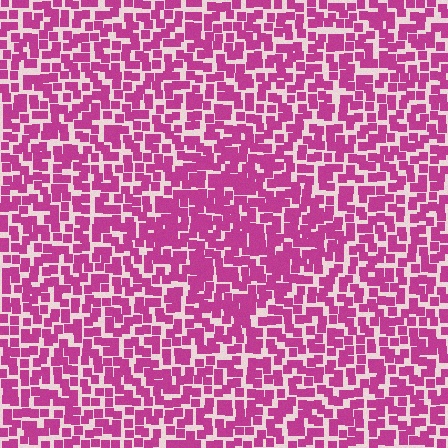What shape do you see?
I see a diamond.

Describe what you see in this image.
The image contains small magenta elements arranged at two different densities. A diamond-shaped region is visible where the elements are more densely packed than the surrounding area.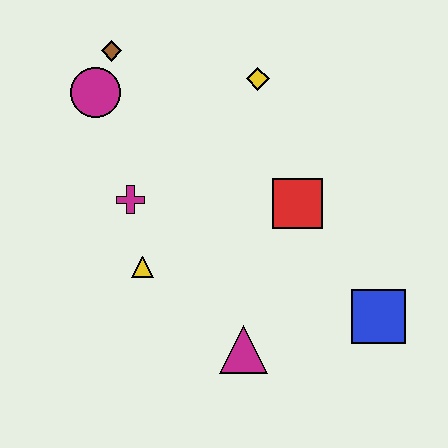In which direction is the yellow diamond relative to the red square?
The yellow diamond is above the red square.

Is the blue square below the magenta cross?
Yes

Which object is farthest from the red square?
The brown diamond is farthest from the red square.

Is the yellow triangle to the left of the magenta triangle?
Yes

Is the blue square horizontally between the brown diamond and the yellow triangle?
No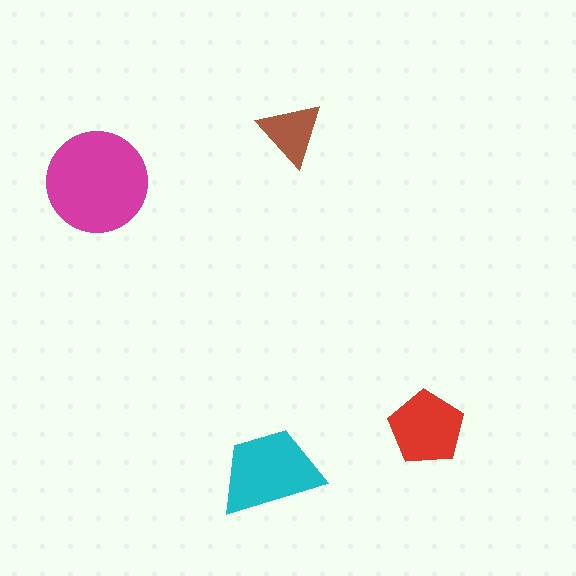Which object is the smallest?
The brown triangle.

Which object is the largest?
The magenta circle.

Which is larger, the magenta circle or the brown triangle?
The magenta circle.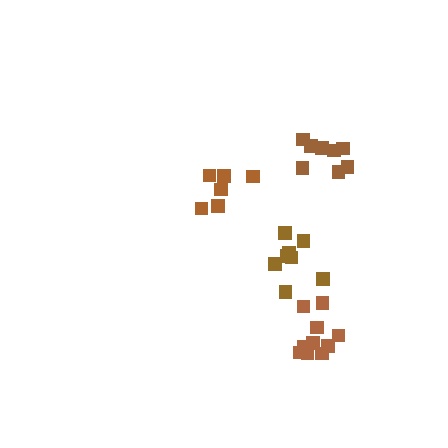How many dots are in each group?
Group 1: 8 dots, Group 2: 10 dots, Group 3: 8 dots, Group 4: 6 dots (32 total).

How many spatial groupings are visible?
There are 4 spatial groupings.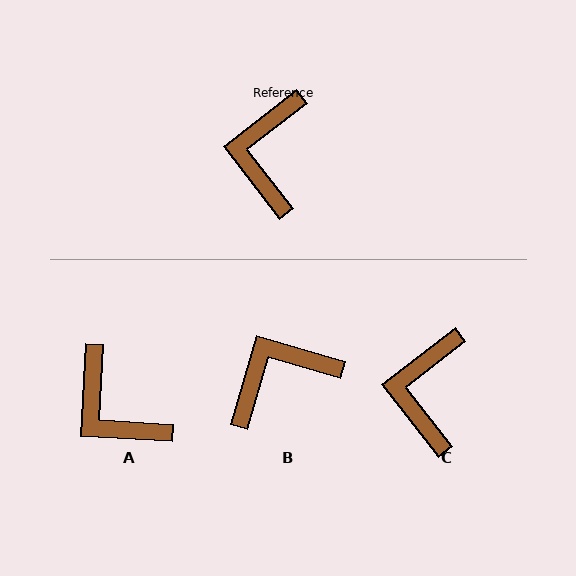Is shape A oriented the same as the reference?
No, it is off by about 49 degrees.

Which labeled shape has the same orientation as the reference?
C.